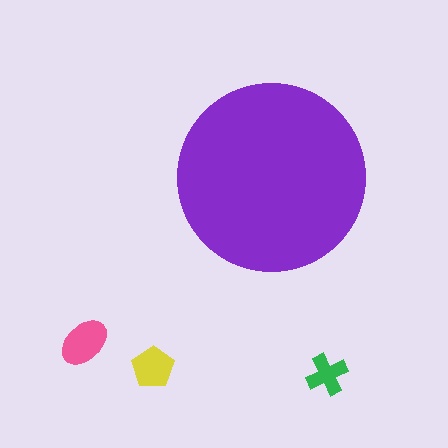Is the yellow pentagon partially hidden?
No, the yellow pentagon is fully visible.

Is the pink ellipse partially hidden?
No, the pink ellipse is fully visible.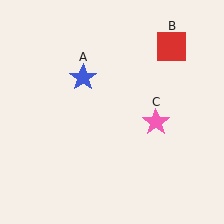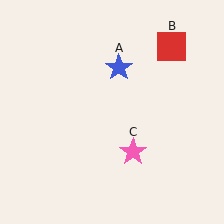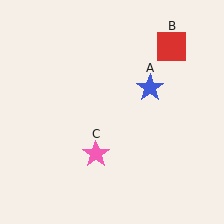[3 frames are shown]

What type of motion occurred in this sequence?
The blue star (object A), pink star (object C) rotated clockwise around the center of the scene.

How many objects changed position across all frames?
2 objects changed position: blue star (object A), pink star (object C).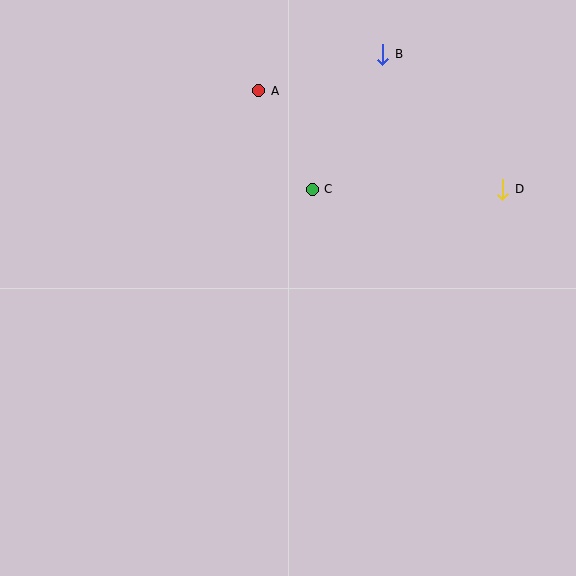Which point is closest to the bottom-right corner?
Point D is closest to the bottom-right corner.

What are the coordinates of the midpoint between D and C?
The midpoint between D and C is at (407, 189).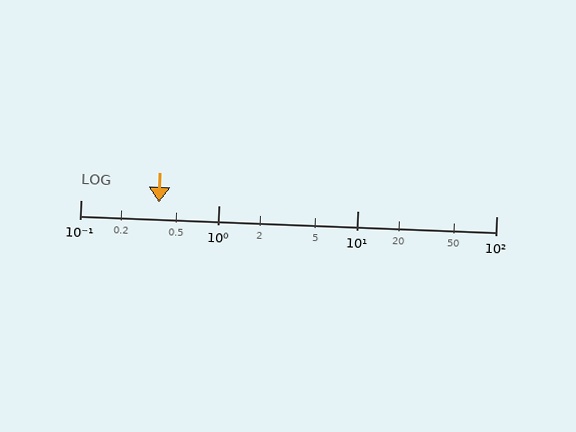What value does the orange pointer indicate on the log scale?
The pointer indicates approximately 0.37.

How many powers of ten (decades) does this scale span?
The scale spans 3 decades, from 0.1 to 100.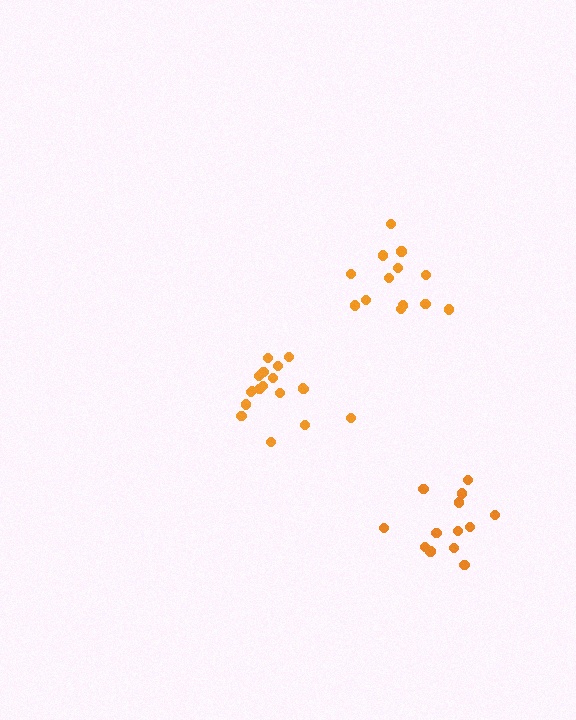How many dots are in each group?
Group 1: 13 dots, Group 2: 18 dots, Group 3: 13 dots (44 total).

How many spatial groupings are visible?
There are 3 spatial groupings.